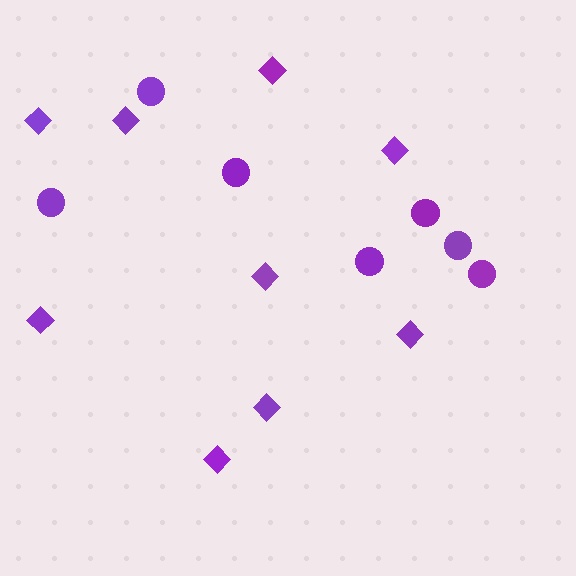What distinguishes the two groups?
There are 2 groups: one group of circles (7) and one group of diamonds (9).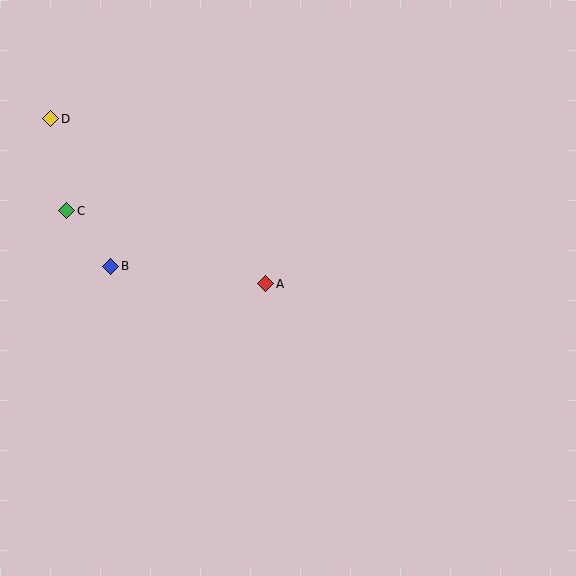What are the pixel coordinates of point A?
Point A is at (266, 284).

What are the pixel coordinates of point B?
Point B is at (111, 266).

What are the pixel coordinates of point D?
Point D is at (51, 119).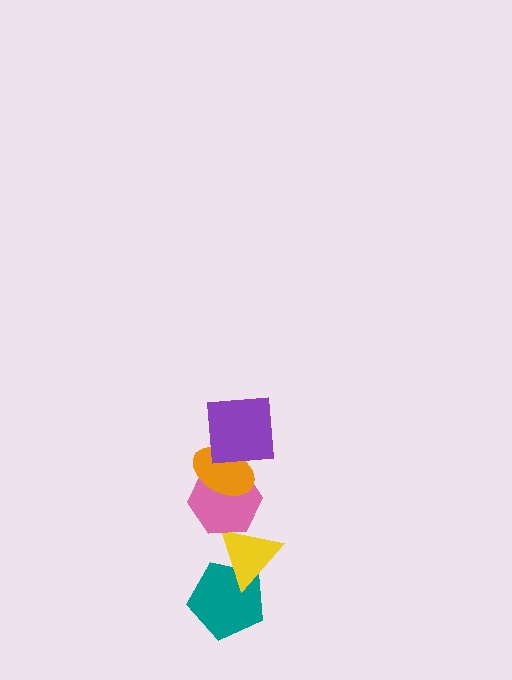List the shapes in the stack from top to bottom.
From top to bottom: the purple square, the orange ellipse, the pink hexagon, the yellow triangle, the teal pentagon.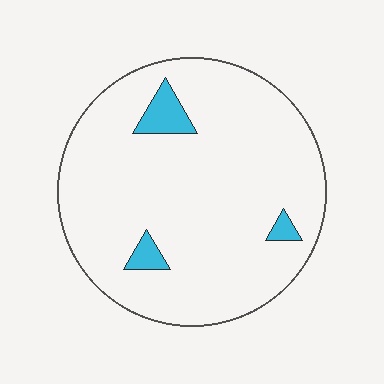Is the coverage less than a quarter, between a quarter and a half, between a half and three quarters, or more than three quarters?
Less than a quarter.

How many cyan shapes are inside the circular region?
3.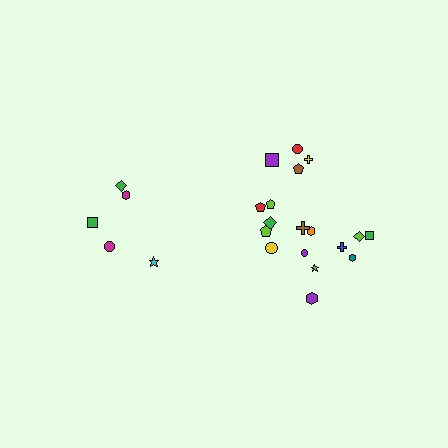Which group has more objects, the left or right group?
The right group.